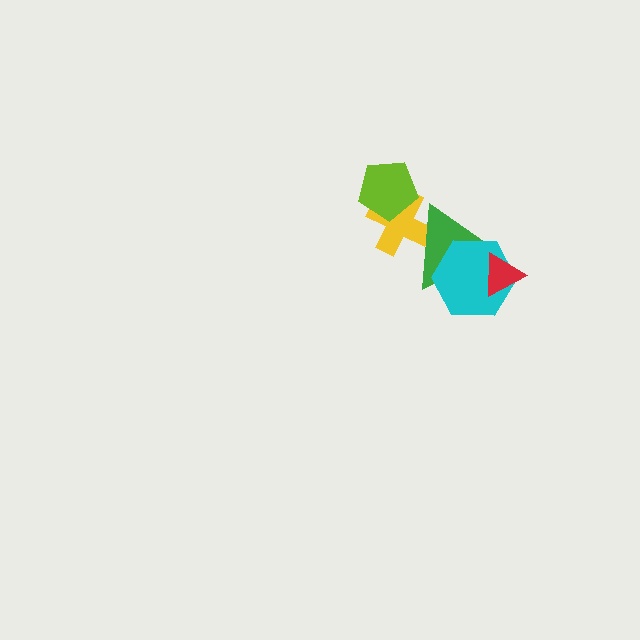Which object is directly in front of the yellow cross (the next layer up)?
The green triangle is directly in front of the yellow cross.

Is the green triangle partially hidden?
Yes, it is partially covered by another shape.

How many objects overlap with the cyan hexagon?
2 objects overlap with the cyan hexagon.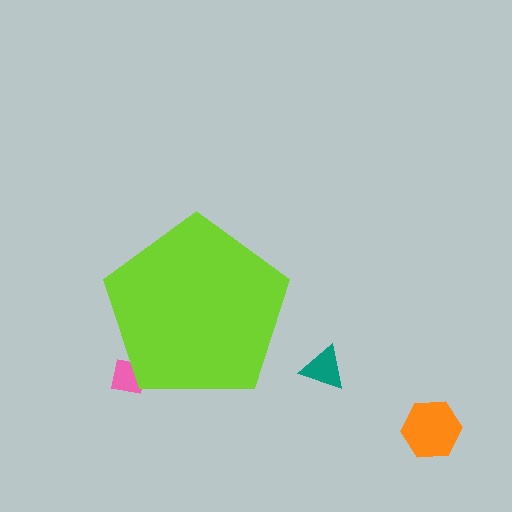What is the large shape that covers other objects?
A lime pentagon.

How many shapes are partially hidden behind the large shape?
1 shape is partially hidden.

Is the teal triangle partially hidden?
No, the teal triangle is fully visible.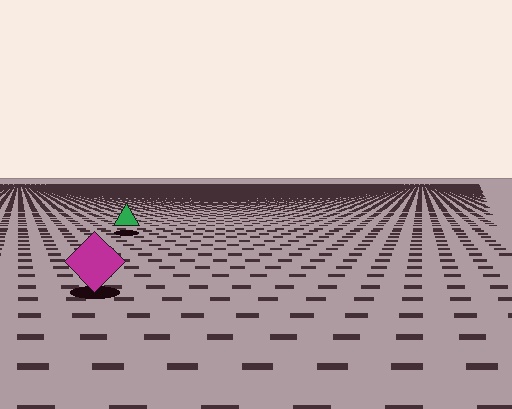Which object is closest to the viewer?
The magenta diamond is closest. The texture marks near it are larger and more spread out.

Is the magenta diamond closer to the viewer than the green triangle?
Yes. The magenta diamond is closer — you can tell from the texture gradient: the ground texture is coarser near it.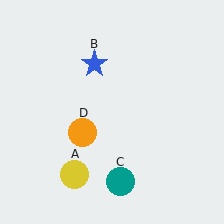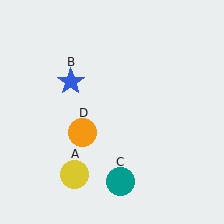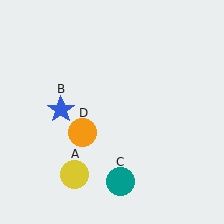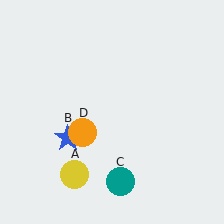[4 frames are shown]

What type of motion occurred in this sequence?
The blue star (object B) rotated counterclockwise around the center of the scene.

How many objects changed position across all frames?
1 object changed position: blue star (object B).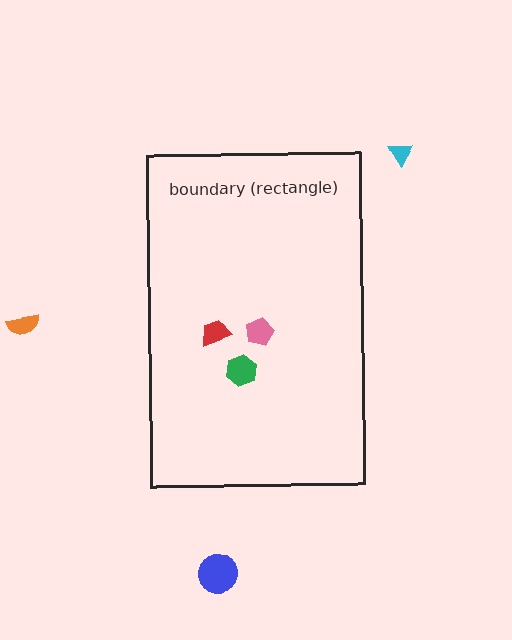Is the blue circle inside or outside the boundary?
Outside.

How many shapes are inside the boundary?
3 inside, 3 outside.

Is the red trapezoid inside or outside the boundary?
Inside.